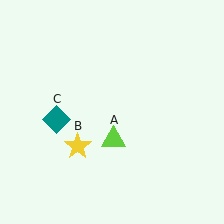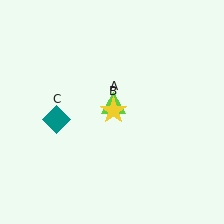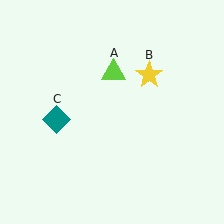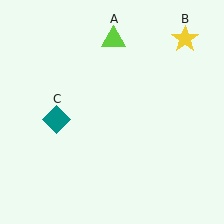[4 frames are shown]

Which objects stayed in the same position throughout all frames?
Teal diamond (object C) remained stationary.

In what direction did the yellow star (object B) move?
The yellow star (object B) moved up and to the right.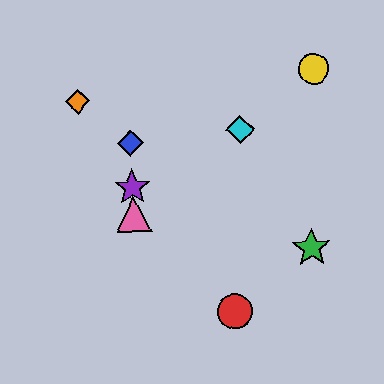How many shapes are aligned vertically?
3 shapes (the blue diamond, the purple star, the pink triangle) are aligned vertically.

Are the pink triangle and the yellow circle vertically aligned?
No, the pink triangle is at x≈134 and the yellow circle is at x≈314.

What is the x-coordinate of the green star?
The green star is at x≈311.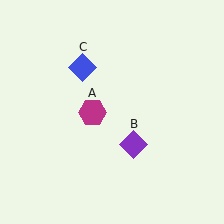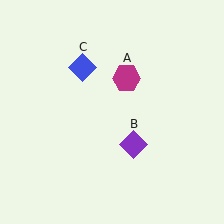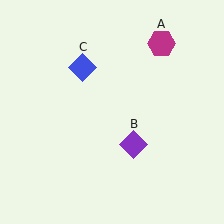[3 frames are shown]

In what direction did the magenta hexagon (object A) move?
The magenta hexagon (object A) moved up and to the right.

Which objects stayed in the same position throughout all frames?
Purple diamond (object B) and blue diamond (object C) remained stationary.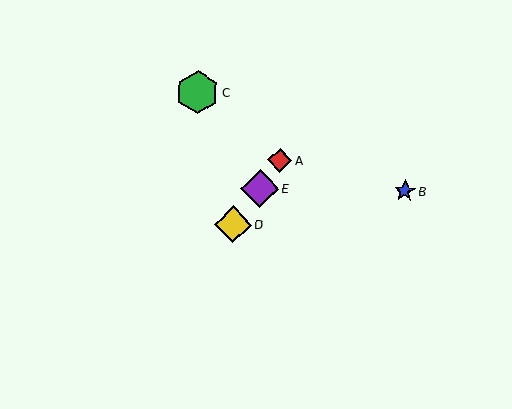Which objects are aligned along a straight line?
Objects A, D, E are aligned along a straight line.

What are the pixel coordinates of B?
Object B is at (405, 191).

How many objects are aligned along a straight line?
3 objects (A, D, E) are aligned along a straight line.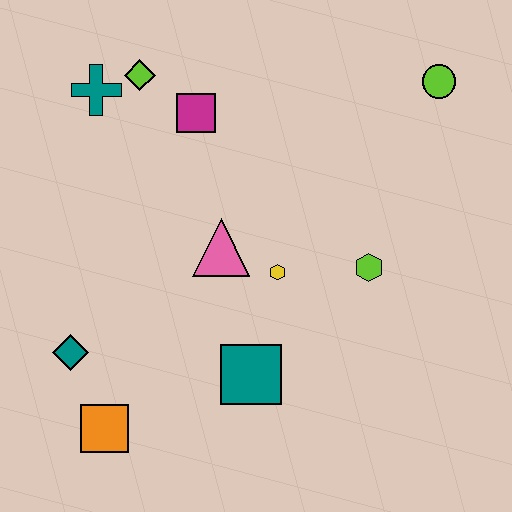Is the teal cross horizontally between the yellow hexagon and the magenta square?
No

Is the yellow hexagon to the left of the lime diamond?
No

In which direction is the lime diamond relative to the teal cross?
The lime diamond is to the right of the teal cross.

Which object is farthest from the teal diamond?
The lime circle is farthest from the teal diamond.